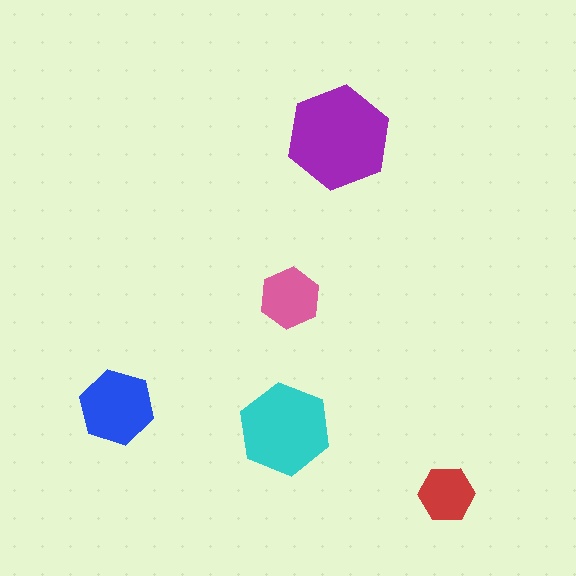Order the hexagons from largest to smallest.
the purple one, the cyan one, the blue one, the pink one, the red one.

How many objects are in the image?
There are 5 objects in the image.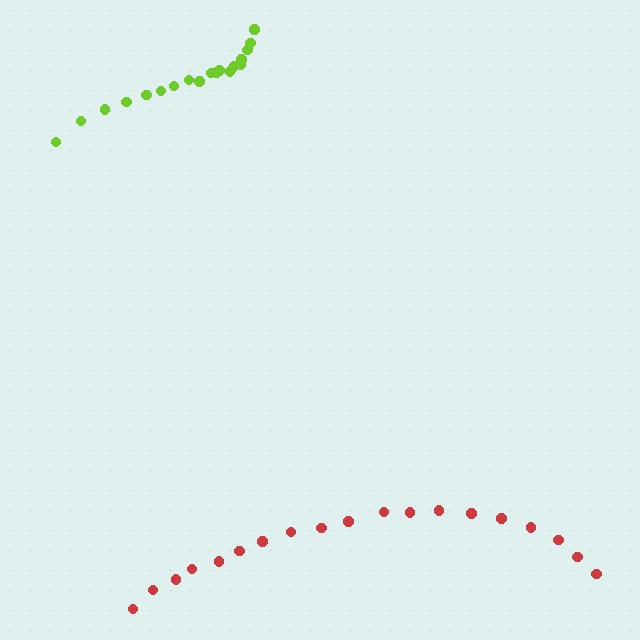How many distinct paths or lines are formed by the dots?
There are 2 distinct paths.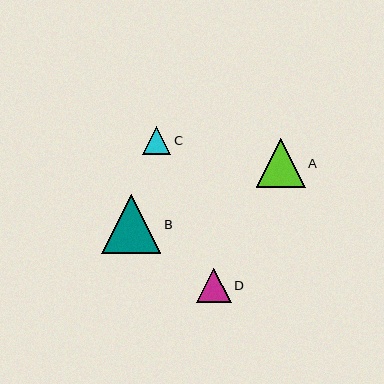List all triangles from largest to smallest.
From largest to smallest: B, A, D, C.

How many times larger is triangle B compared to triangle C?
Triangle B is approximately 2.1 times the size of triangle C.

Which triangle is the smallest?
Triangle C is the smallest with a size of approximately 28 pixels.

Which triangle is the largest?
Triangle B is the largest with a size of approximately 59 pixels.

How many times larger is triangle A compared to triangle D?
Triangle A is approximately 1.4 times the size of triangle D.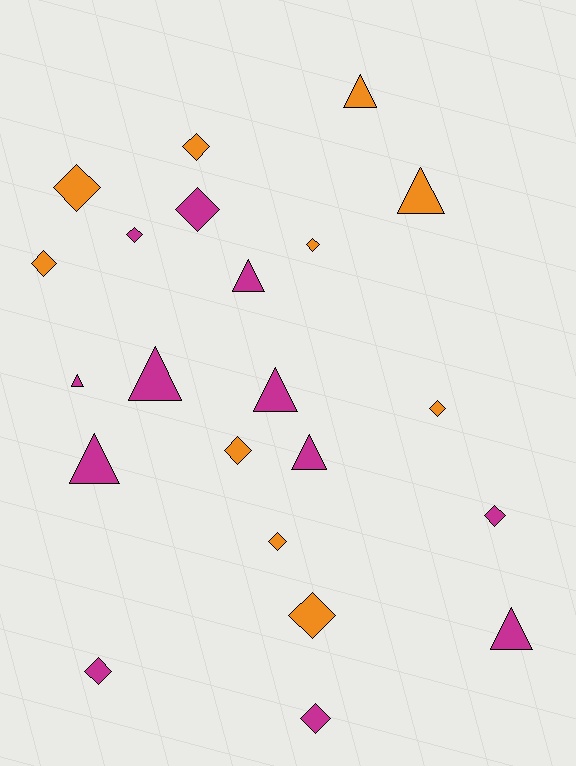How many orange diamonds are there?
There are 8 orange diamonds.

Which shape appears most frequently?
Diamond, with 13 objects.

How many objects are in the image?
There are 22 objects.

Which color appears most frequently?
Magenta, with 12 objects.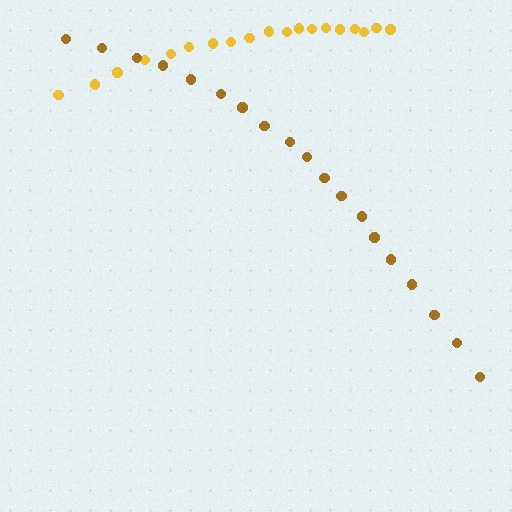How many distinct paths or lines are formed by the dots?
There are 2 distinct paths.